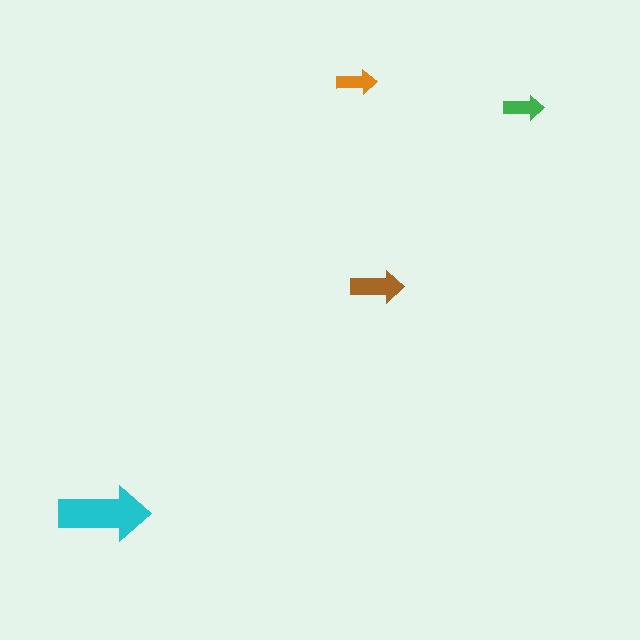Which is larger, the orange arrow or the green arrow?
The green one.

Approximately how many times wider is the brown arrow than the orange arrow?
About 1.5 times wider.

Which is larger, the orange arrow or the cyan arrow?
The cyan one.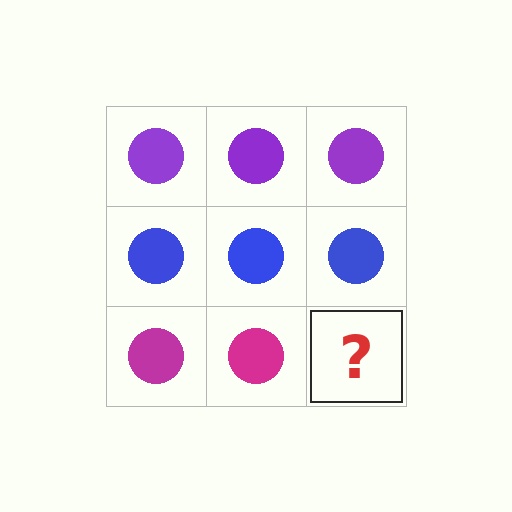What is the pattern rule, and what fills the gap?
The rule is that each row has a consistent color. The gap should be filled with a magenta circle.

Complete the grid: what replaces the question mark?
The question mark should be replaced with a magenta circle.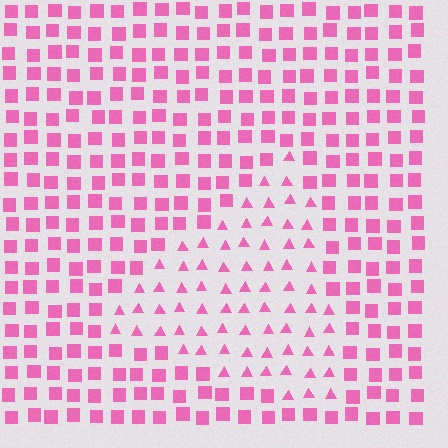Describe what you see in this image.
The image is filled with small pink elements arranged in a uniform grid. A triangle-shaped region contains triangles, while the surrounding area contains squares. The boundary is defined purely by the change in element shape.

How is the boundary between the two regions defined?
The boundary is defined by a change in element shape: triangles inside vs. squares outside. All elements share the same color and spacing.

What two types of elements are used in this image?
The image uses triangles inside the triangle region and squares outside it.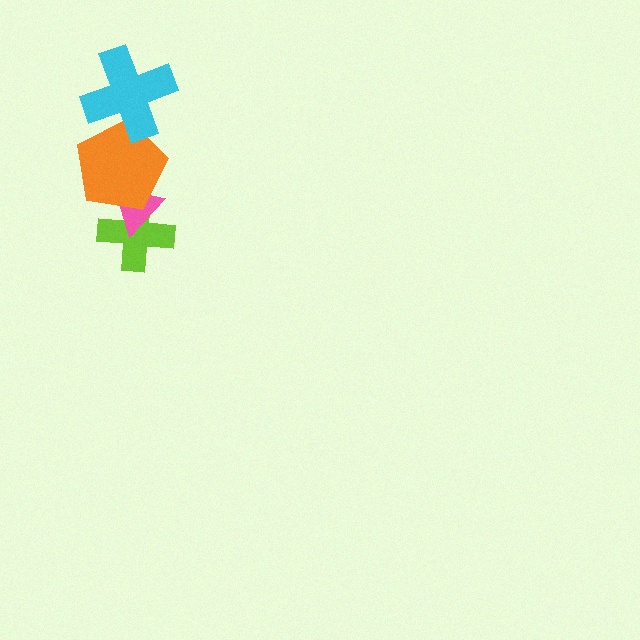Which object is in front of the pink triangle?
The orange pentagon is in front of the pink triangle.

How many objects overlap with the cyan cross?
1 object overlaps with the cyan cross.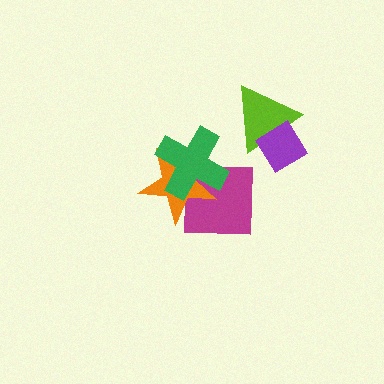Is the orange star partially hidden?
Yes, it is partially covered by another shape.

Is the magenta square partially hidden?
Yes, it is partially covered by another shape.